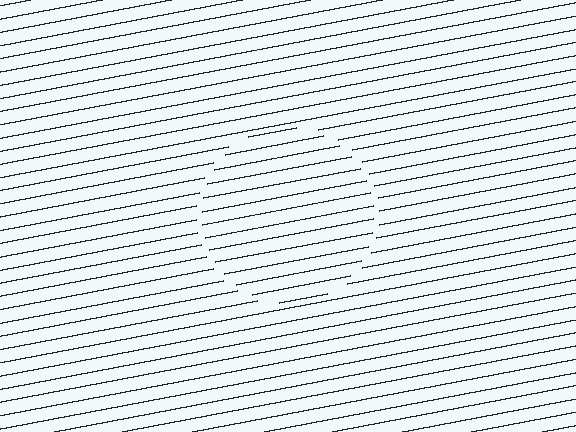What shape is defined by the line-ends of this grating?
An illusory circle. The interior of the shape contains the same grating, shifted by half a period — the contour is defined by the phase discontinuity where line-ends from the inner and outer gratings abut.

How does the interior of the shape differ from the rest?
The interior of the shape contains the same grating, shifted by half a period — the contour is defined by the phase discontinuity where line-ends from the inner and outer gratings abut.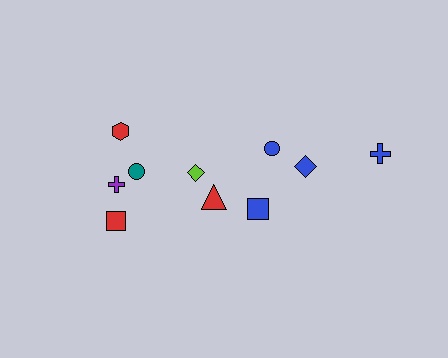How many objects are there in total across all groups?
There are 10 objects.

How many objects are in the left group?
There are 6 objects.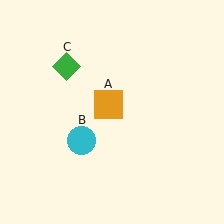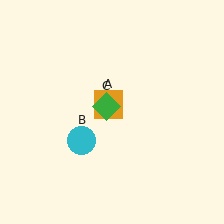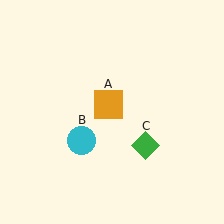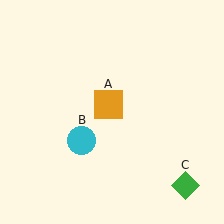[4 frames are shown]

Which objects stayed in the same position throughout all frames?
Orange square (object A) and cyan circle (object B) remained stationary.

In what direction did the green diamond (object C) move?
The green diamond (object C) moved down and to the right.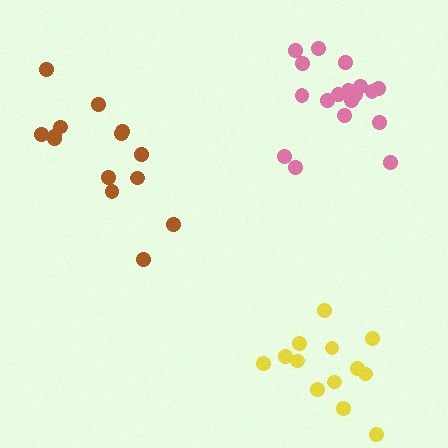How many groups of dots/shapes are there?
There are 3 groups.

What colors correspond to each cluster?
The clusters are colored: brown, yellow, pink.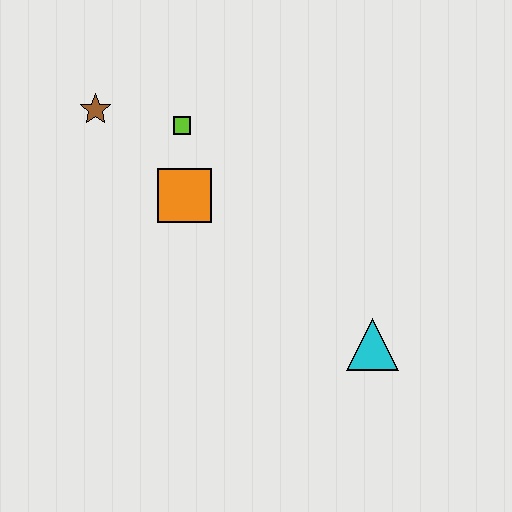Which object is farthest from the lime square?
The cyan triangle is farthest from the lime square.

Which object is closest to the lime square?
The orange square is closest to the lime square.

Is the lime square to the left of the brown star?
No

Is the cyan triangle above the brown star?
No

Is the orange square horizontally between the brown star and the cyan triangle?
Yes